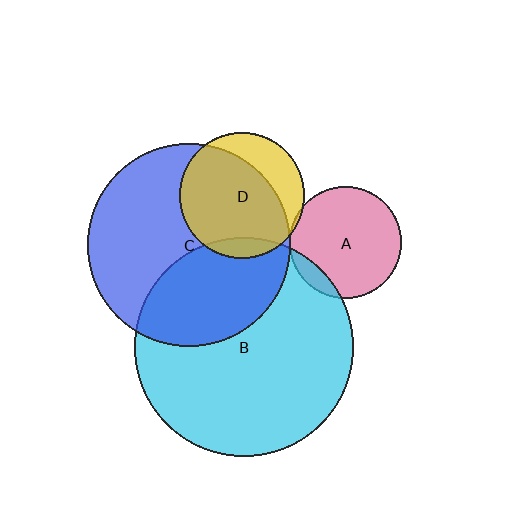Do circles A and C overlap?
Yes.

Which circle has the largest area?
Circle B (cyan).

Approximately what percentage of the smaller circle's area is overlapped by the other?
Approximately 5%.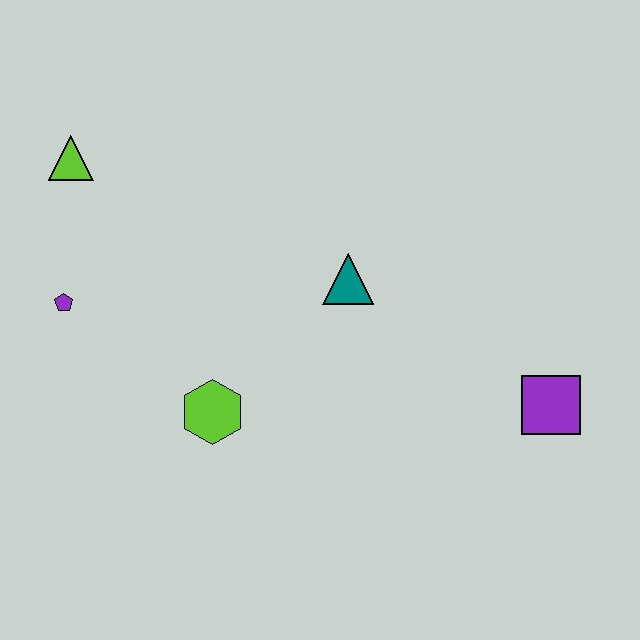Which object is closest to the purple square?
The teal triangle is closest to the purple square.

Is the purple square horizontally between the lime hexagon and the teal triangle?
No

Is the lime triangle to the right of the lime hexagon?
No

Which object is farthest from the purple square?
The lime triangle is farthest from the purple square.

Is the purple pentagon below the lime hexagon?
No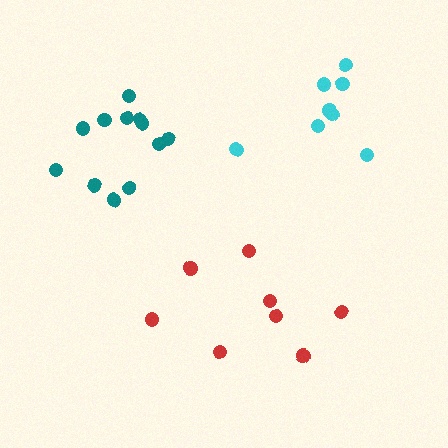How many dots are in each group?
Group 1: 8 dots, Group 2: 12 dots, Group 3: 8 dots (28 total).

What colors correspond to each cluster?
The clusters are colored: red, teal, cyan.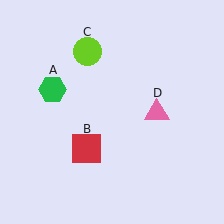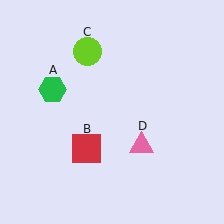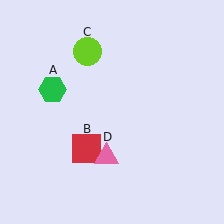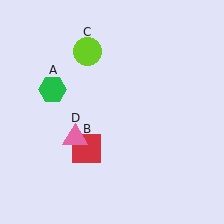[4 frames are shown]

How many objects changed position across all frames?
1 object changed position: pink triangle (object D).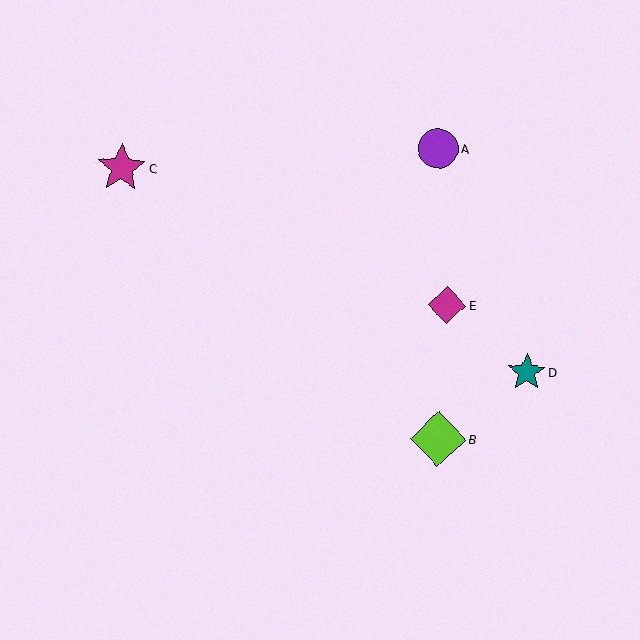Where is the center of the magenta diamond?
The center of the magenta diamond is at (447, 305).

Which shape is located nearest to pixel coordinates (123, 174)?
The magenta star (labeled C) at (121, 168) is nearest to that location.